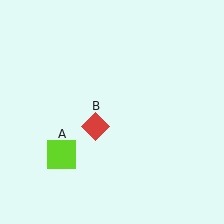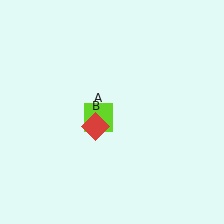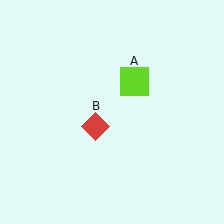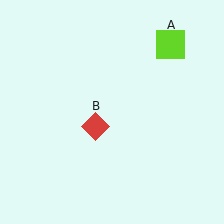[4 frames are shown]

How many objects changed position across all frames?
1 object changed position: lime square (object A).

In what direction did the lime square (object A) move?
The lime square (object A) moved up and to the right.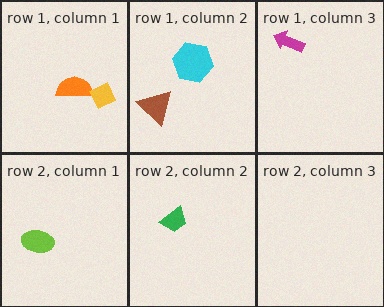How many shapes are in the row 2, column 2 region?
1.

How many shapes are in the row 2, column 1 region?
1.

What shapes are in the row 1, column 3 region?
The magenta arrow.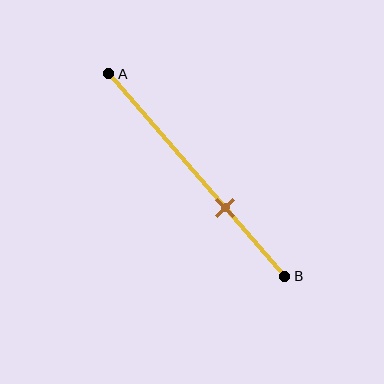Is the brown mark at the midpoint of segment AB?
No, the mark is at about 65% from A, not at the 50% midpoint.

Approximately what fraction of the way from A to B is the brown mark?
The brown mark is approximately 65% of the way from A to B.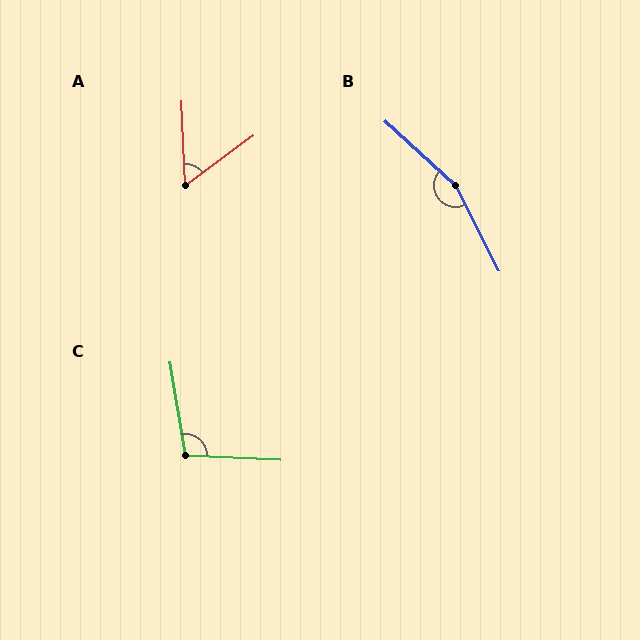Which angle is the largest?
B, at approximately 159 degrees.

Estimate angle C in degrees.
Approximately 102 degrees.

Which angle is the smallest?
A, at approximately 56 degrees.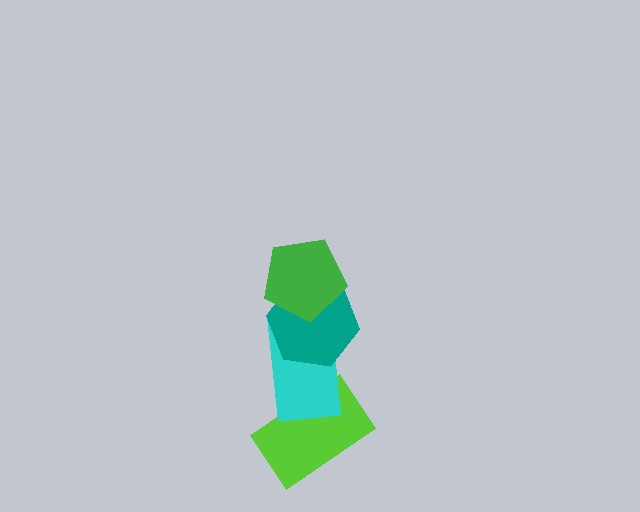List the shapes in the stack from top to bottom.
From top to bottom: the green pentagon, the teal hexagon, the cyan rectangle, the lime rectangle.